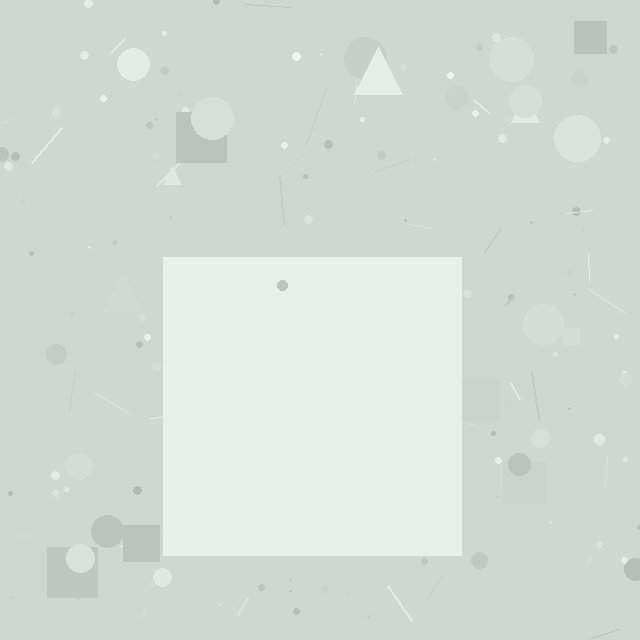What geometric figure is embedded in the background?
A square is embedded in the background.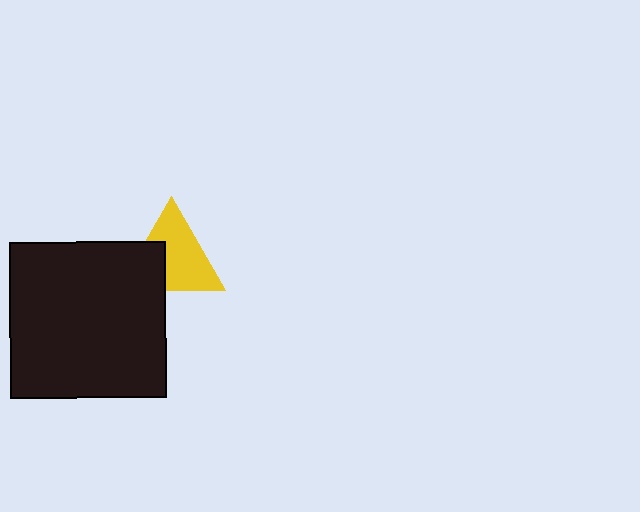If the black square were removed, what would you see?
You would see the complete yellow triangle.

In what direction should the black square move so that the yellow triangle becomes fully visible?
The black square should move toward the lower-left. That is the shortest direction to clear the overlap and leave the yellow triangle fully visible.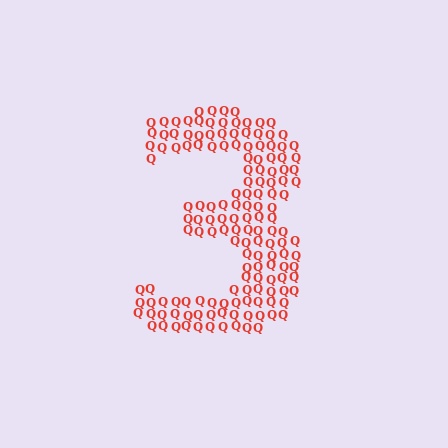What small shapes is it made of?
It is made of small letter Q's.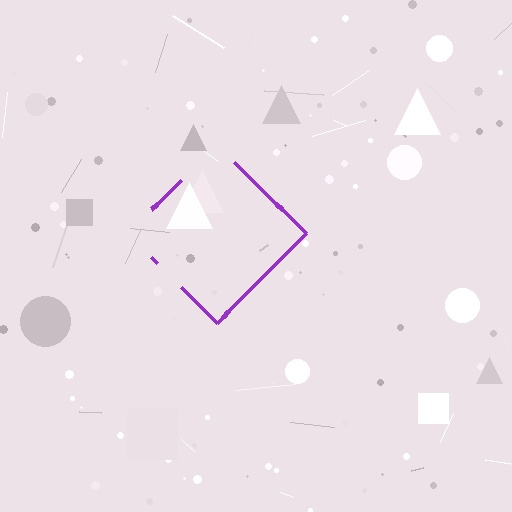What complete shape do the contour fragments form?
The contour fragments form a diamond.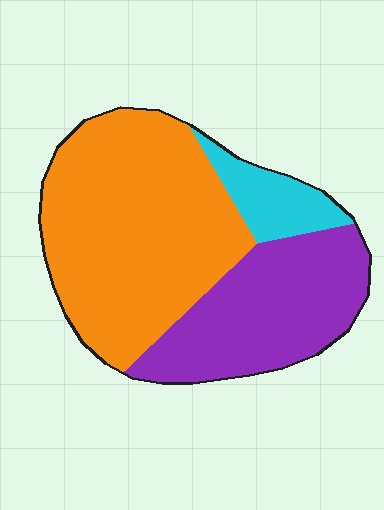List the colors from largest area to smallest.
From largest to smallest: orange, purple, cyan.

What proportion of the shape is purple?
Purple covers 33% of the shape.